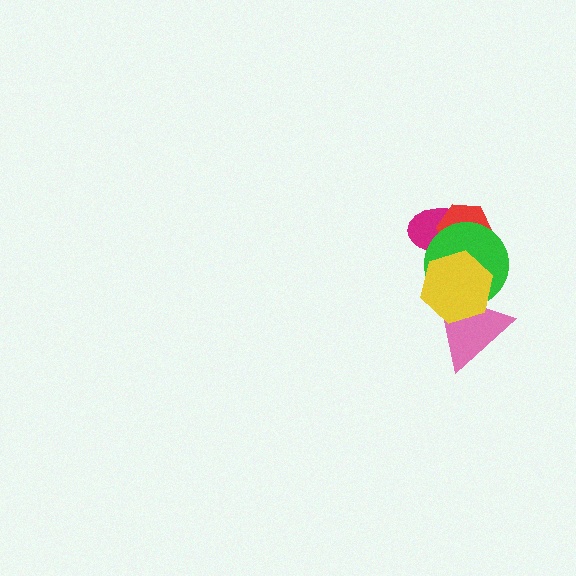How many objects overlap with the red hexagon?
3 objects overlap with the red hexagon.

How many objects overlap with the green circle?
4 objects overlap with the green circle.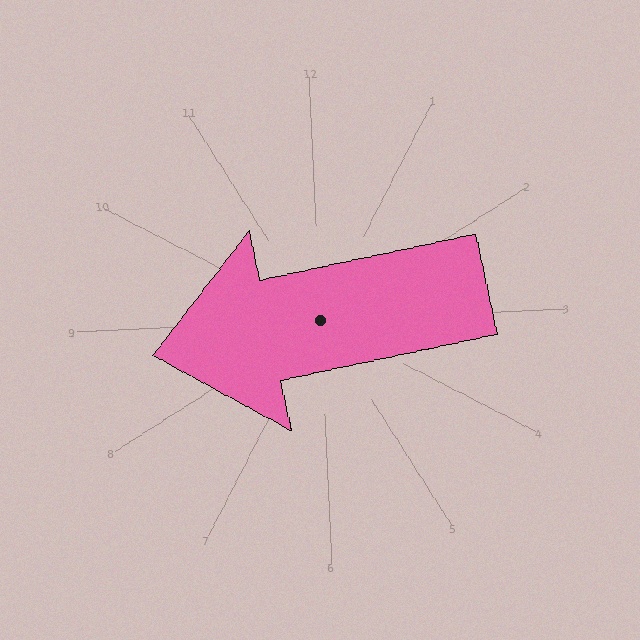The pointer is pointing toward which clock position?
Roughly 9 o'clock.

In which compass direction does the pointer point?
West.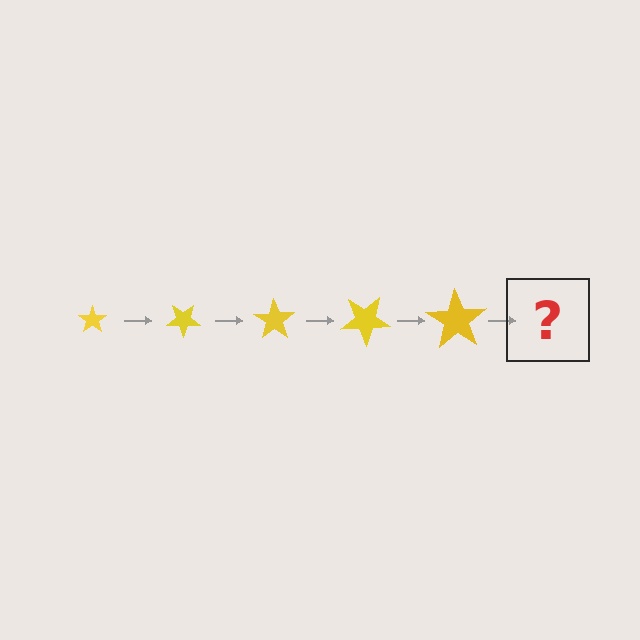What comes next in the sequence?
The next element should be a star, larger than the previous one and rotated 175 degrees from the start.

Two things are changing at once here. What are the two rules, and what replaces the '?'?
The two rules are that the star grows larger each step and it rotates 35 degrees each step. The '?' should be a star, larger than the previous one and rotated 175 degrees from the start.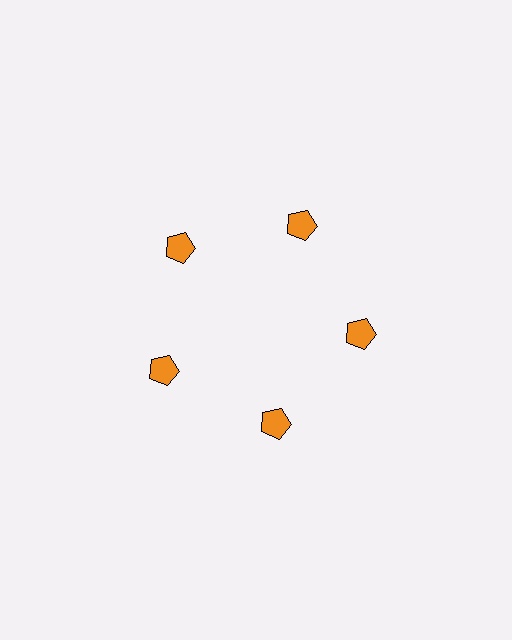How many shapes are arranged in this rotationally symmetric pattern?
There are 5 shapes, arranged in 5 groups of 1.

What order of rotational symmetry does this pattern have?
This pattern has 5-fold rotational symmetry.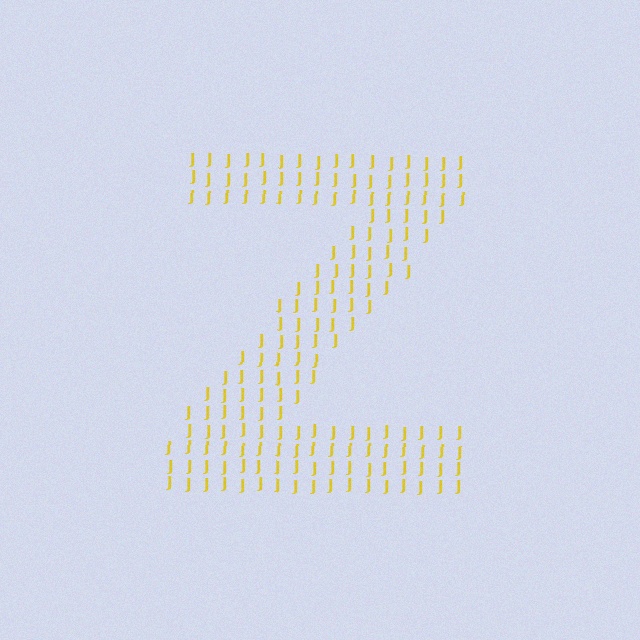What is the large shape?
The large shape is the letter Z.